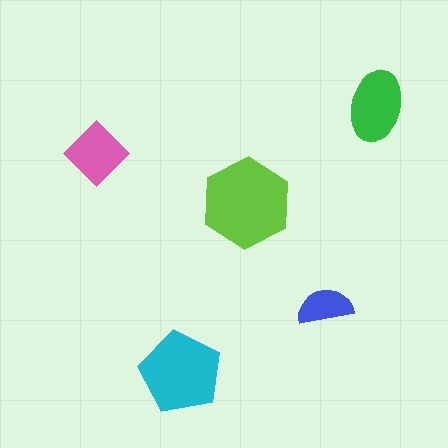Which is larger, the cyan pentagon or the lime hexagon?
The lime hexagon.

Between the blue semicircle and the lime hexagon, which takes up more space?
The lime hexagon.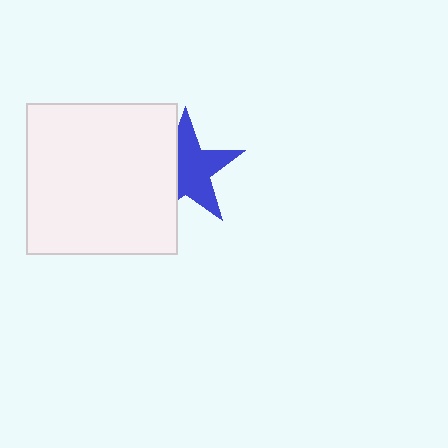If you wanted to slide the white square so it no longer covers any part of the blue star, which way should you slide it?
Slide it left — that is the most direct way to separate the two shapes.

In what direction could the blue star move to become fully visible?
The blue star could move right. That would shift it out from behind the white square entirely.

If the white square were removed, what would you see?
You would see the complete blue star.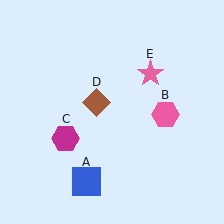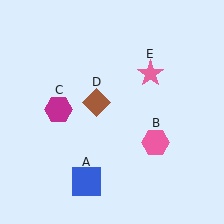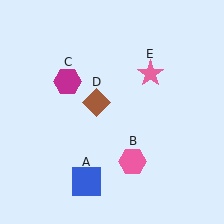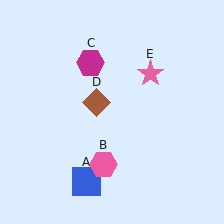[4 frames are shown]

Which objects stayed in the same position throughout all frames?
Blue square (object A) and brown diamond (object D) and pink star (object E) remained stationary.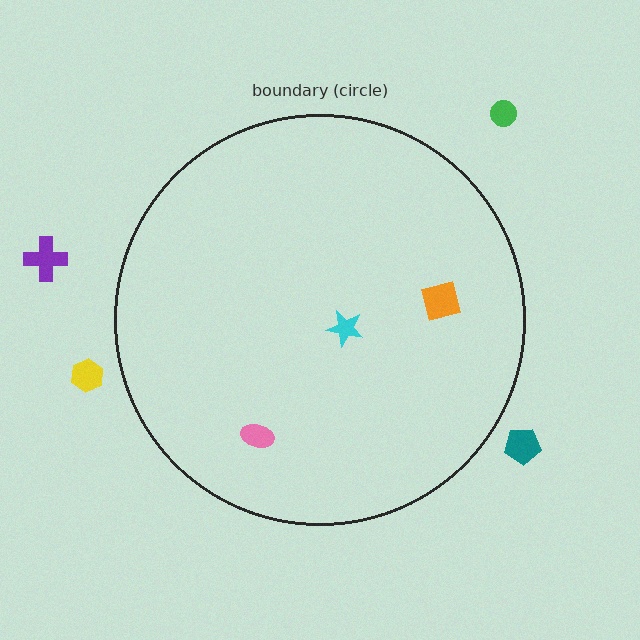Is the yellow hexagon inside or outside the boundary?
Outside.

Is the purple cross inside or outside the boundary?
Outside.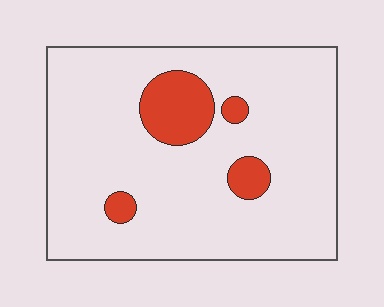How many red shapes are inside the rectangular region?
4.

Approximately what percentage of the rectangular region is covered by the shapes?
Approximately 10%.